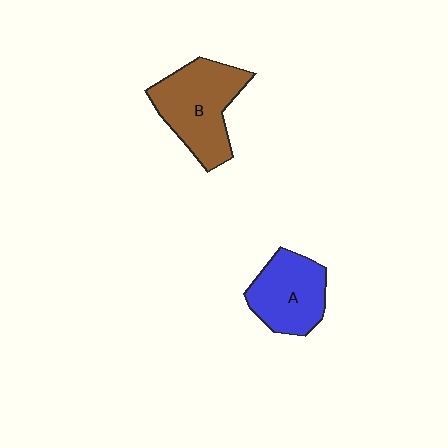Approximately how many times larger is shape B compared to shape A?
Approximately 1.3 times.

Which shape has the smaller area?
Shape A (blue).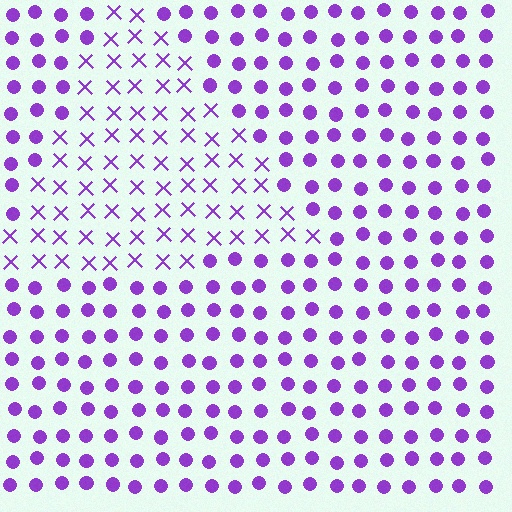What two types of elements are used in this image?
The image uses X marks inside the triangle region and circles outside it.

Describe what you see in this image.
The image is filled with small purple elements arranged in a uniform grid. A triangle-shaped region contains X marks, while the surrounding area contains circles. The boundary is defined purely by the change in element shape.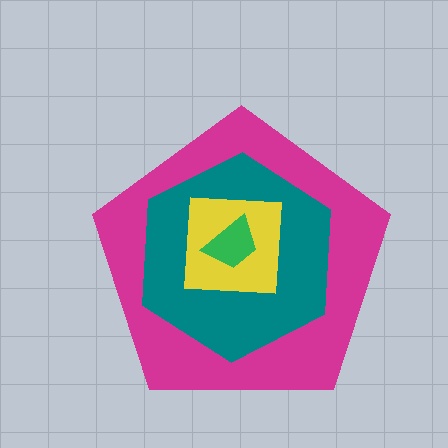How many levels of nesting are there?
4.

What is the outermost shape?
The magenta pentagon.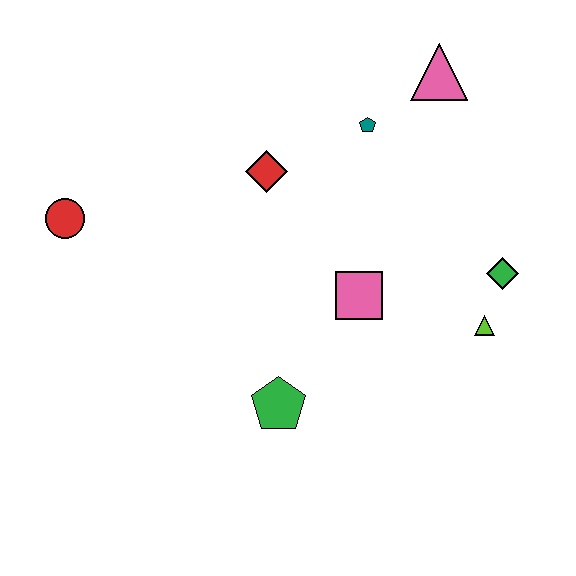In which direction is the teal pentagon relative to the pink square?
The teal pentagon is above the pink square.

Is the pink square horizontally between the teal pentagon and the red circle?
Yes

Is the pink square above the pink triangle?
No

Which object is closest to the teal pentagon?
The pink triangle is closest to the teal pentagon.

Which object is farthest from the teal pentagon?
The red circle is farthest from the teal pentagon.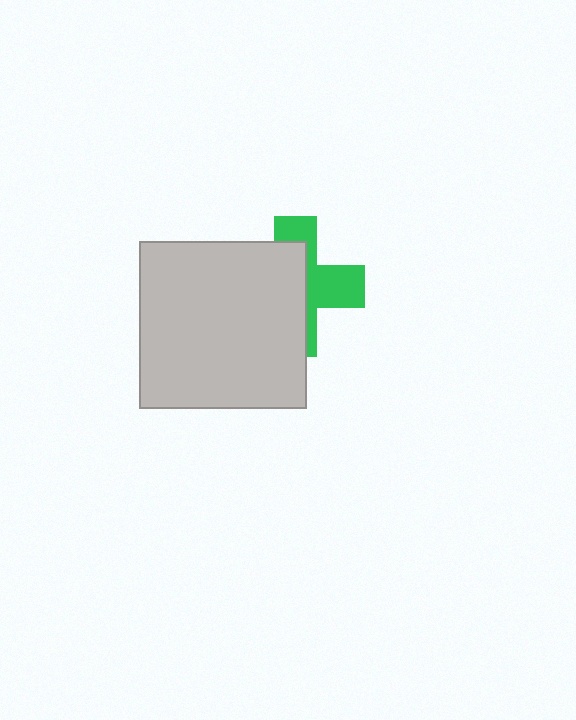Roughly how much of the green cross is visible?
A small part of it is visible (roughly 42%).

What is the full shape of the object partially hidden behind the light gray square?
The partially hidden object is a green cross.